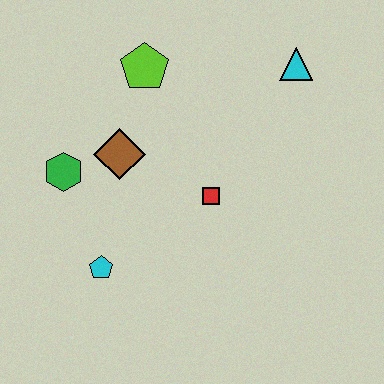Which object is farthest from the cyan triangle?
The cyan pentagon is farthest from the cyan triangle.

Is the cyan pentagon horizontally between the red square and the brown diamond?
No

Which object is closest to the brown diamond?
The green hexagon is closest to the brown diamond.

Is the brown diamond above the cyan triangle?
No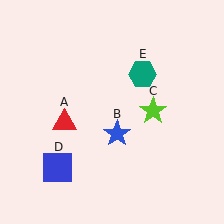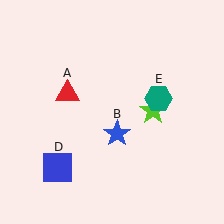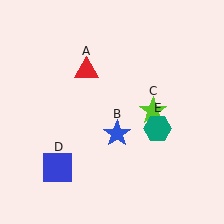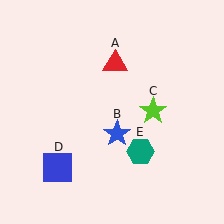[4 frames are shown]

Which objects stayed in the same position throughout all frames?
Blue star (object B) and lime star (object C) and blue square (object D) remained stationary.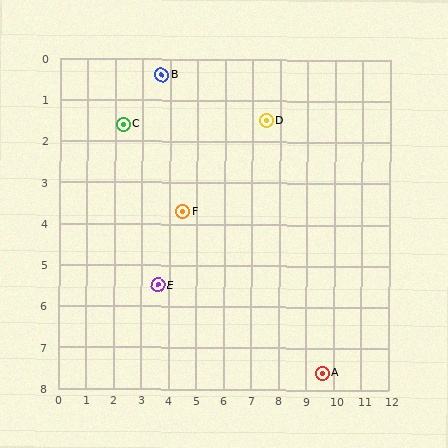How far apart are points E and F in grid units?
Points E and F are about 2.0 grid units apart.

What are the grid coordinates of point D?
Point D is at approximately (7.5, 1.5).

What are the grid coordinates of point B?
Point B is at approximately (3.7, 0.4).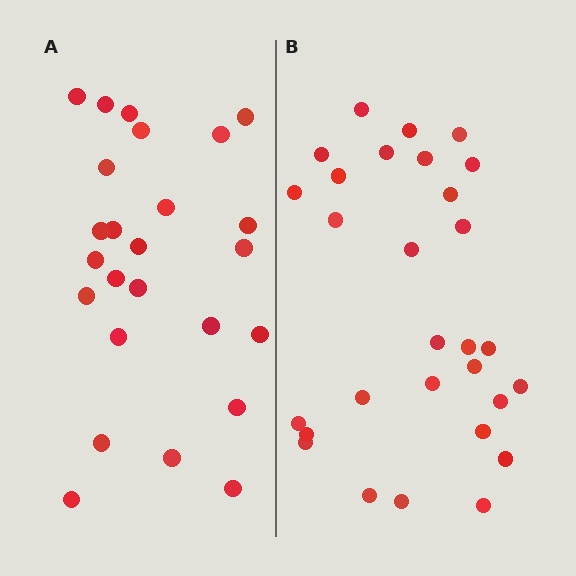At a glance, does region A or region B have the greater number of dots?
Region B (the right region) has more dots.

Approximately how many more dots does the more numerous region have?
Region B has about 4 more dots than region A.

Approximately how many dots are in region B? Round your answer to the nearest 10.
About 30 dots. (The exact count is 29, which rounds to 30.)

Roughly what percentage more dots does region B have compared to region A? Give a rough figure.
About 15% more.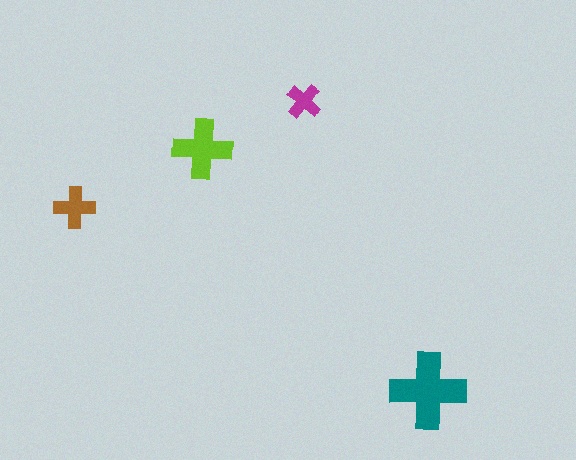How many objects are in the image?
There are 4 objects in the image.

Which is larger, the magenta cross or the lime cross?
The lime one.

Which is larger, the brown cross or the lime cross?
The lime one.